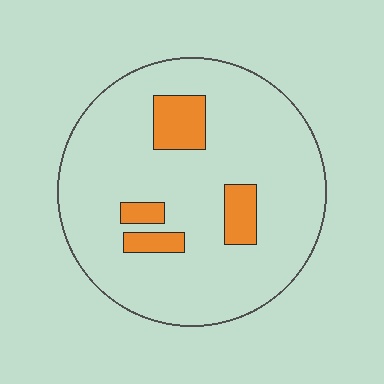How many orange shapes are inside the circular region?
4.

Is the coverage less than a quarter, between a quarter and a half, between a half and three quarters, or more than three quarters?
Less than a quarter.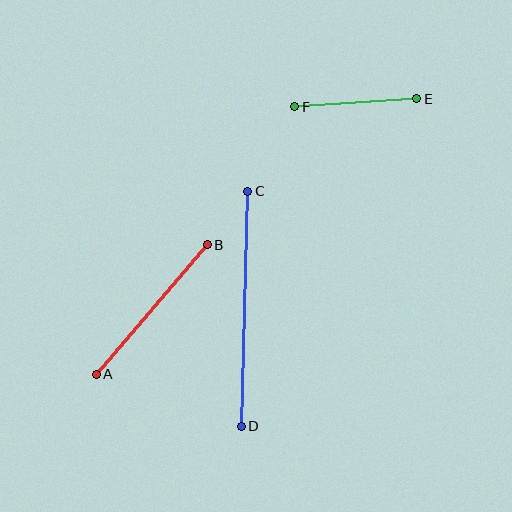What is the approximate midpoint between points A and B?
The midpoint is at approximately (152, 310) pixels.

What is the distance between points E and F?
The distance is approximately 123 pixels.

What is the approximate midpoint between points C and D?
The midpoint is at approximately (245, 309) pixels.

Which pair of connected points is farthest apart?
Points C and D are farthest apart.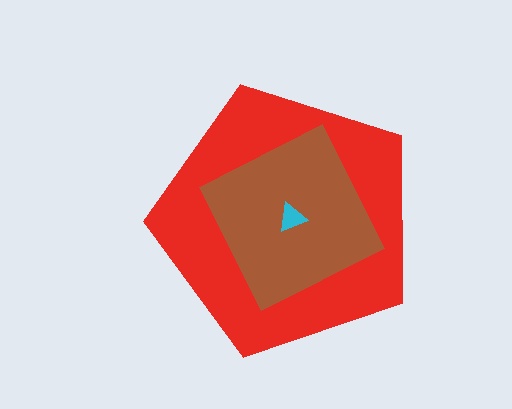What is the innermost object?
The cyan triangle.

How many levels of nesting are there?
3.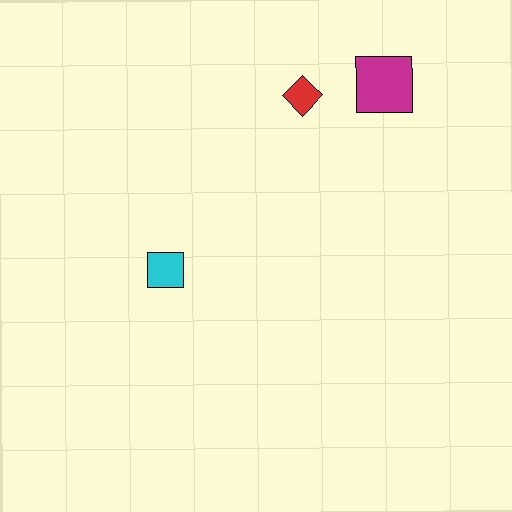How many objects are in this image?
There are 3 objects.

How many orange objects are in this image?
There are no orange objects.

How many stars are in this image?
There are no stars.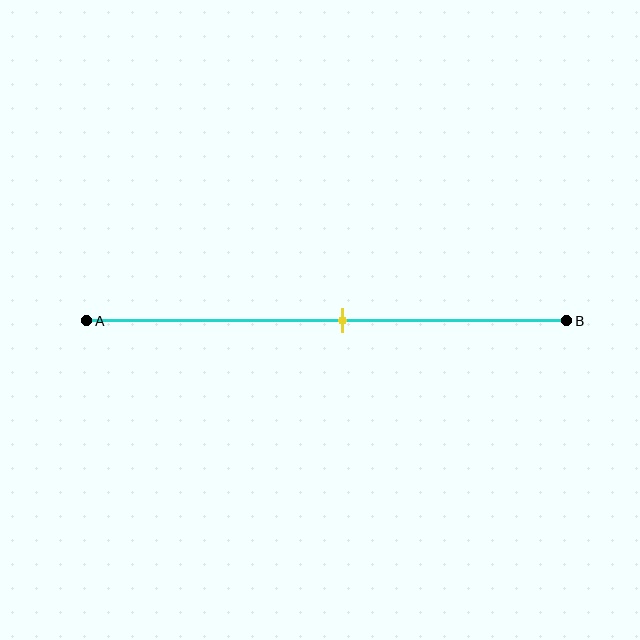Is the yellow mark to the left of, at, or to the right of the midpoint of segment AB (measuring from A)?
The yellow mark is to the right of the midpoint of segment AB.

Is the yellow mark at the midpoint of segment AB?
No, the mark is at about 55% from A, not at the 50% midpoint.